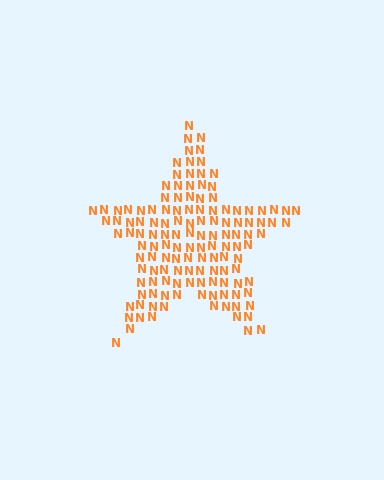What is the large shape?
The large shape is a star.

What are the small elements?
The small elements are letter N's.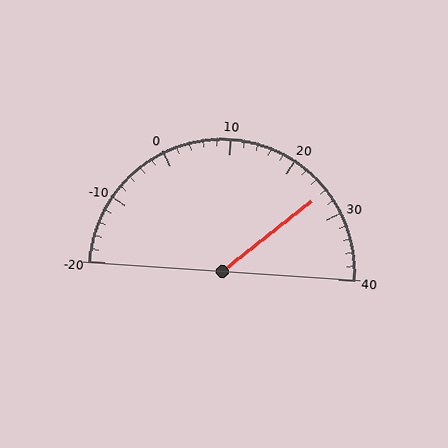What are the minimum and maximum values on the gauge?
The gauge ranges from -20 to 40.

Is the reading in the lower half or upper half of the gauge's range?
The reading is in the upper half of the range (-20 to 40).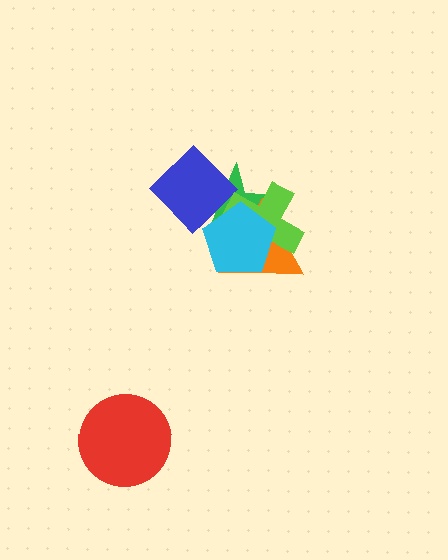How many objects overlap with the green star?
4 objects overlap with the green star.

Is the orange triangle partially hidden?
Yes, it is partially covered by another shape.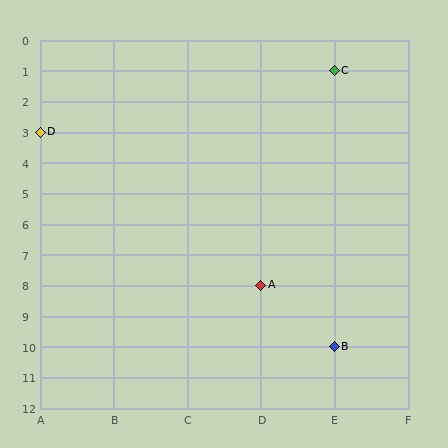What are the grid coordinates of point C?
Point C is at grid coordinates (E, 1).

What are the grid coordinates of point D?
Point D is at grid coordinates (A, 3).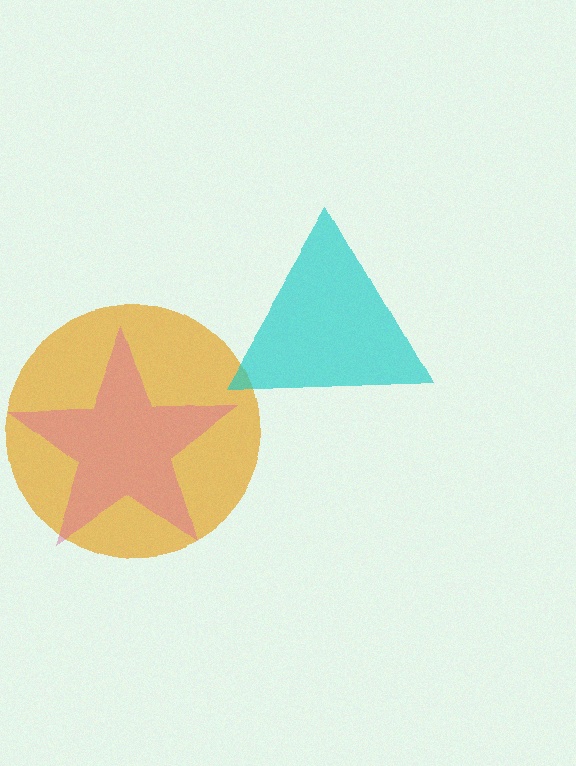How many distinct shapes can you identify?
There are 3 distinct shapes: an orange circle, a pink star, a cyan triangle.